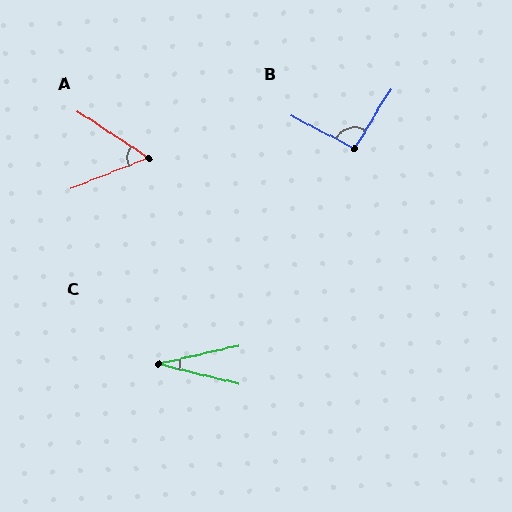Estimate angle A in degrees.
Approximately 55 degrees.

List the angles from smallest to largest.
C (27°), A (55°), B (94°).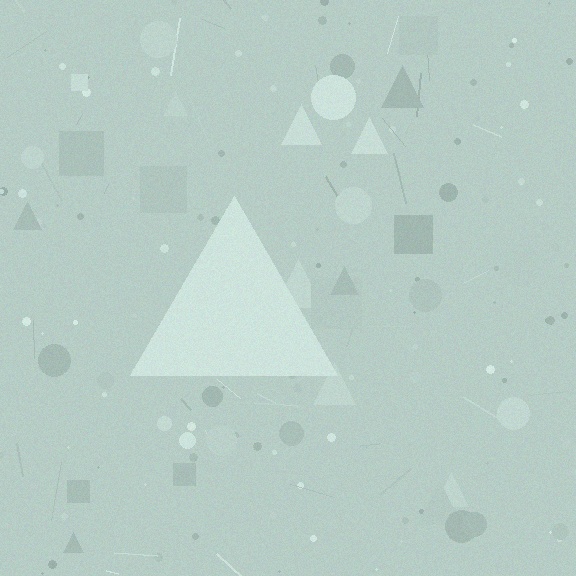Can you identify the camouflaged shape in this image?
The camouflaged shape is a triangle.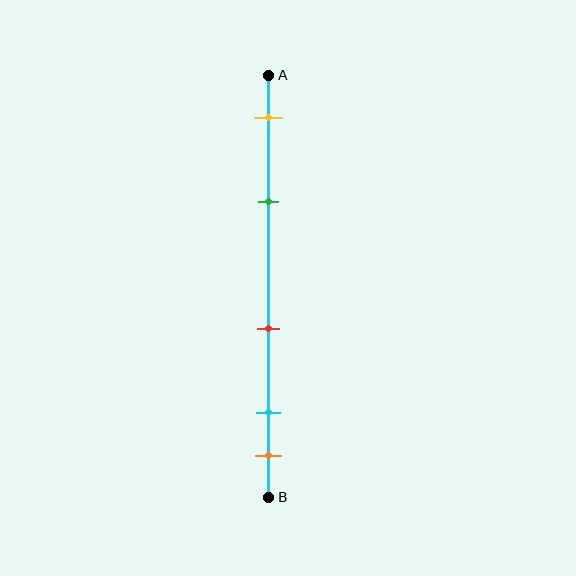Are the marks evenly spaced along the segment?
No, the marks are not evenly spaced.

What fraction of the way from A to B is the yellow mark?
The yellow mark is approximately 10% (0.1) of the way from A to B.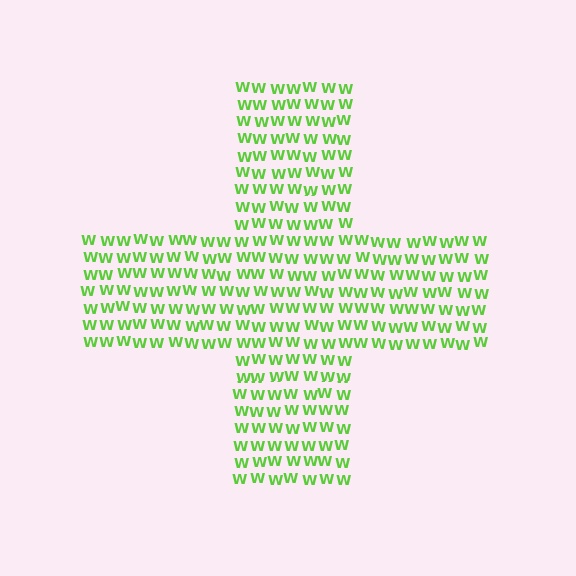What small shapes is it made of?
It is made of small letter W's.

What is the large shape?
The large shape is a cross.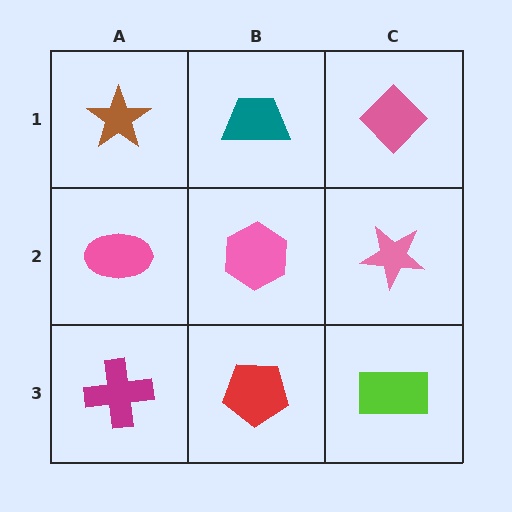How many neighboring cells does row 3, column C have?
2.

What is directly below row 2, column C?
A lime rectangle.